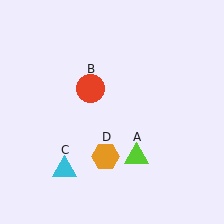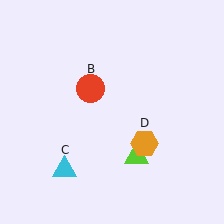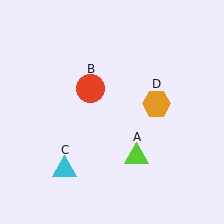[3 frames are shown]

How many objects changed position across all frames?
1 object changed position: orange hexagon (object D).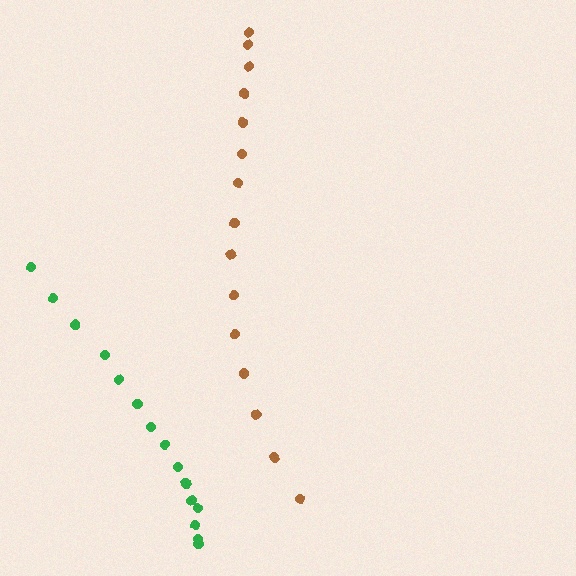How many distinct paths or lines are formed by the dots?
There are 2 distinct paths.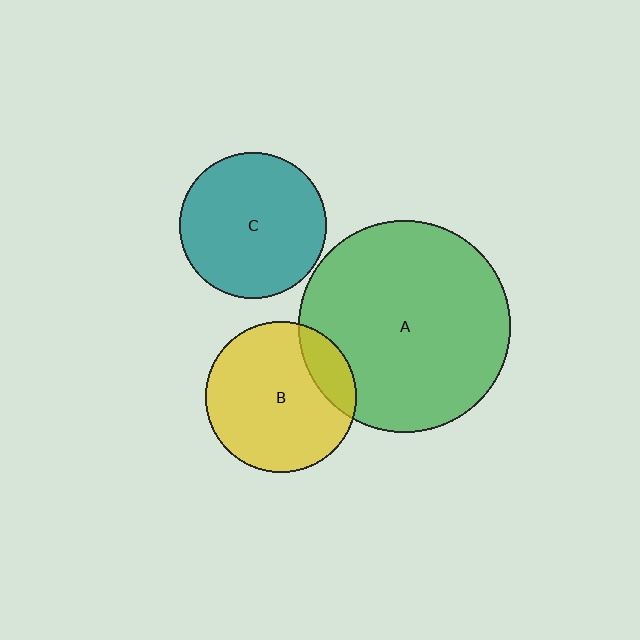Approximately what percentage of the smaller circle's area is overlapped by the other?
Approximately 15%.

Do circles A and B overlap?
Yes.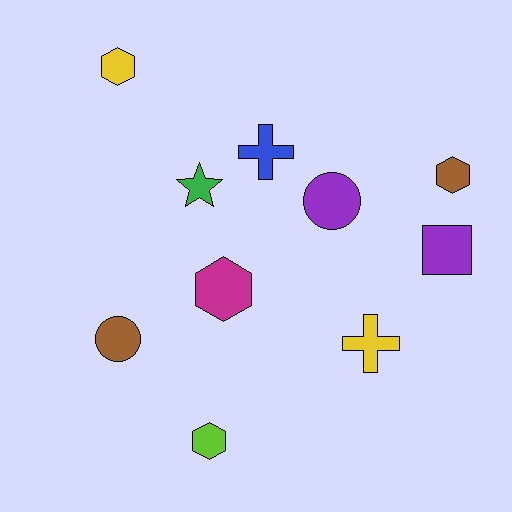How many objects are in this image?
There are 10 objects.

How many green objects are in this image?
There is 1 green object.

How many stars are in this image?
There is 1 star.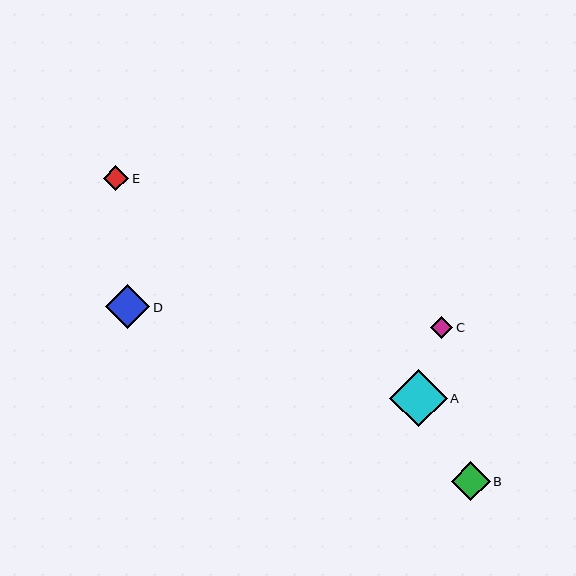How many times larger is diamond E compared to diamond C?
Diamond E is approximately 1.2 times the size of diamond C.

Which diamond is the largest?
Diamond A is the largest with a size of approximately 57 pixels.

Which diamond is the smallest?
Diamond C is the smallest with a size of approximately 22 pixels.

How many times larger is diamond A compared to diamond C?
Diamond A is approximately 2.6 times the size of diamond C.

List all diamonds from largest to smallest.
From largest to smallest: A, D, B, E, C.